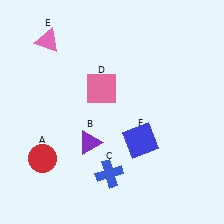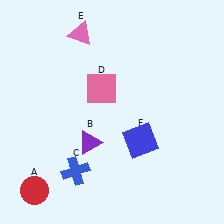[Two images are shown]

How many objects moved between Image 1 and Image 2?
3 objects moved between the two images.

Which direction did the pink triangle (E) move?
The pink triangle (E) moved right.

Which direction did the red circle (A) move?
The red circle (A) moved down.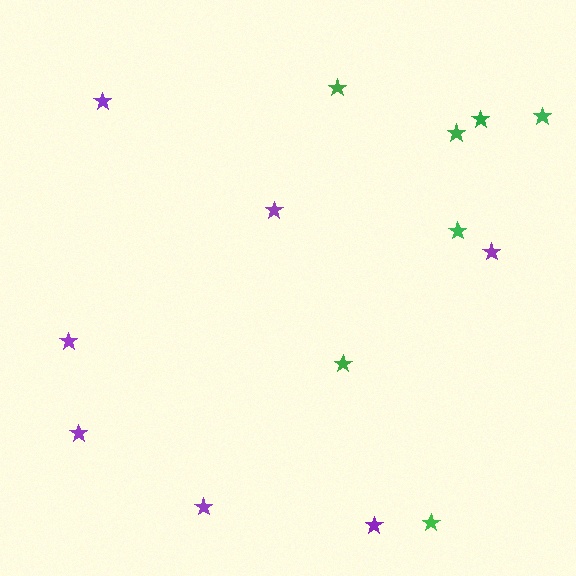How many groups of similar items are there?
There are 2 groups: one group of green stars (7) and one group of purple stars (7).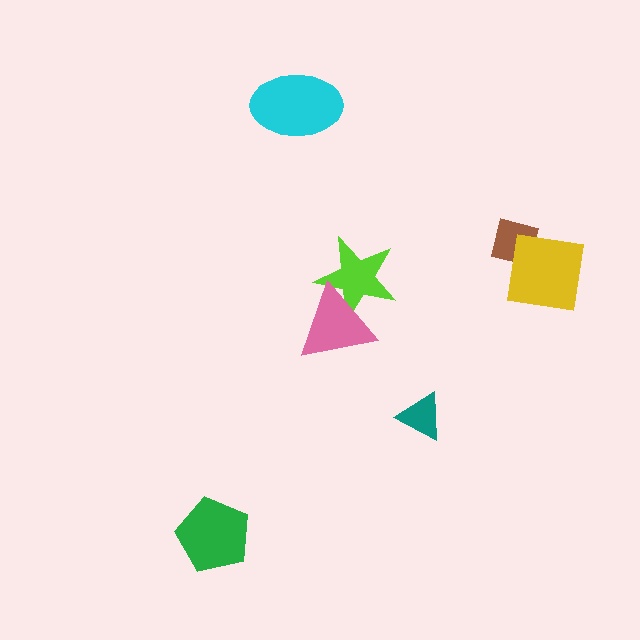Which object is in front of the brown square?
The yellow square is in front of the brown square.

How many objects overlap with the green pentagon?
0 objects overlap with the green pentagon.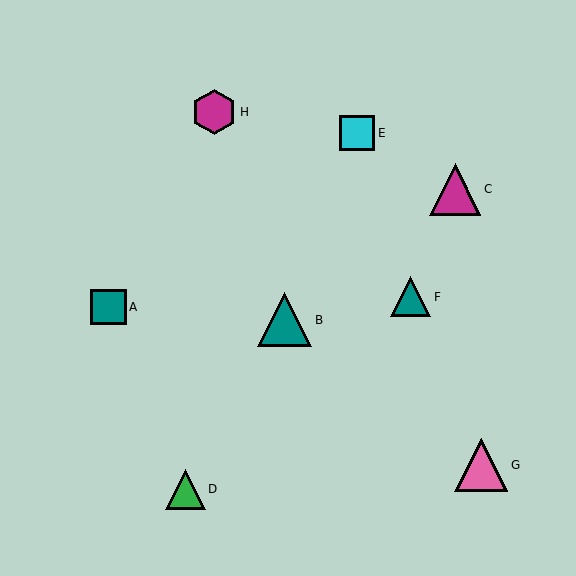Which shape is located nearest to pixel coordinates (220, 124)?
The magenta hexagon (labeled H) at (214, 112) is nearest to that location.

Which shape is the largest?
The teal triangle (labeled B) is the largest.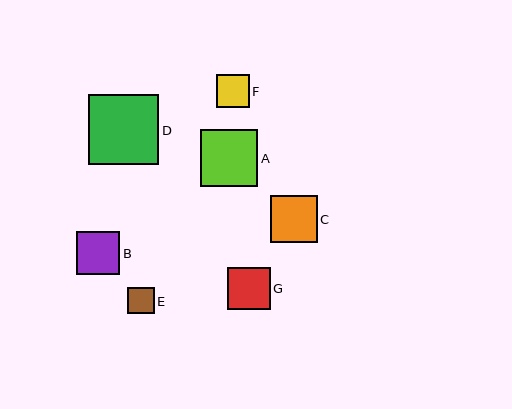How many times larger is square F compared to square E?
Square F is approximately 1.2 times the size of square E.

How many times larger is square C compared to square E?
Square C is approximately 1.7 times the size of square E.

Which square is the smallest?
Square E is the smallest with a size of approximately 27 pixels.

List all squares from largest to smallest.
From largest to smallest: D, A, C, B, G, F, E.